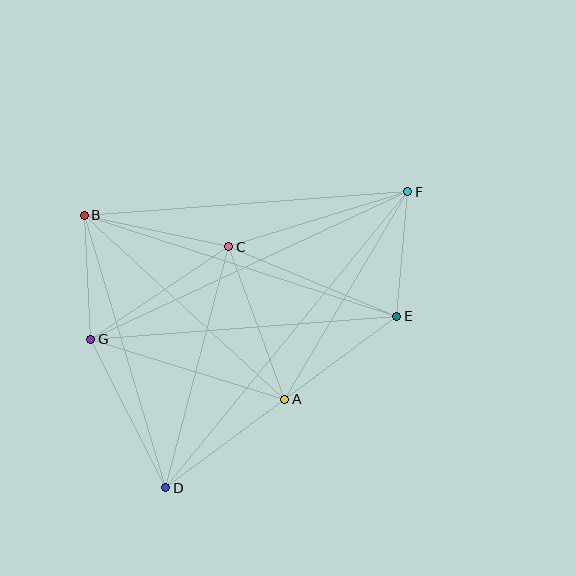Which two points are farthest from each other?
Points D and F are farthest from each other.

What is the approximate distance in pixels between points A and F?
The distance between A and F is approximately 241 pixels.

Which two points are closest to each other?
Points B and G are closest to each other.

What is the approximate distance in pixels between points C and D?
The distance between C and D is approximately 249 pixels.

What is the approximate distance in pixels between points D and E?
The distance between D and E is approximately 288 pixels.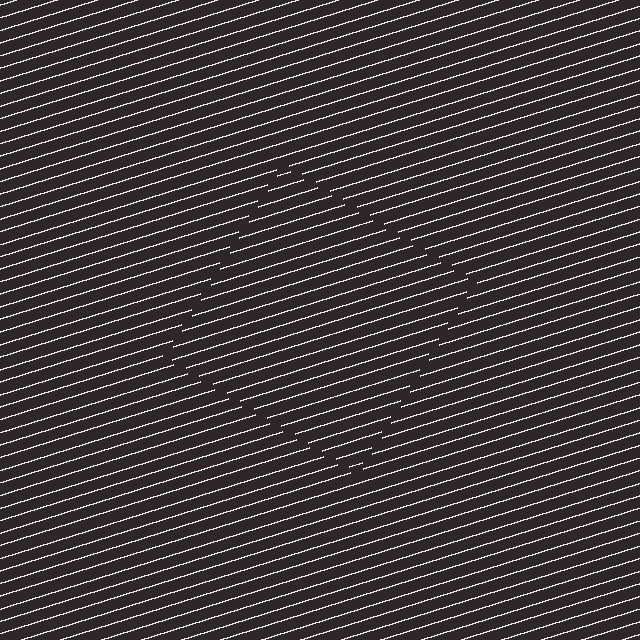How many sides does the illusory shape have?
4 sides — the line-ends trace a square.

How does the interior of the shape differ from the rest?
The interior of the shape contains the same grating, shifted by half a period — the contour is defined by the phase discontinuity where line-ends from the inner and outer gratings abut.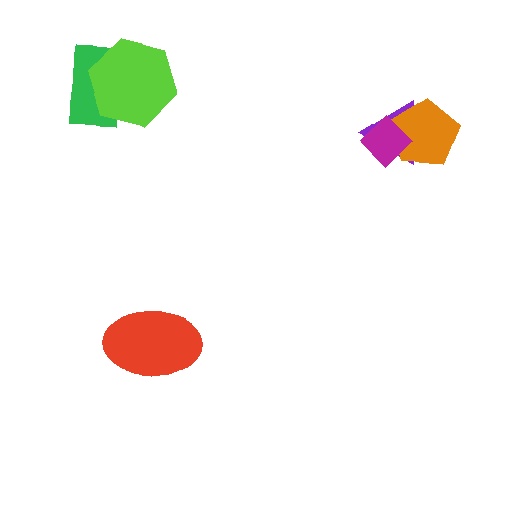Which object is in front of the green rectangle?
The lime hexagon is in front of the green rectangle.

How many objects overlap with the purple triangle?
2 objects overlap with the purple triangle.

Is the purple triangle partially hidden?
Yes, it is partially covered by another shape.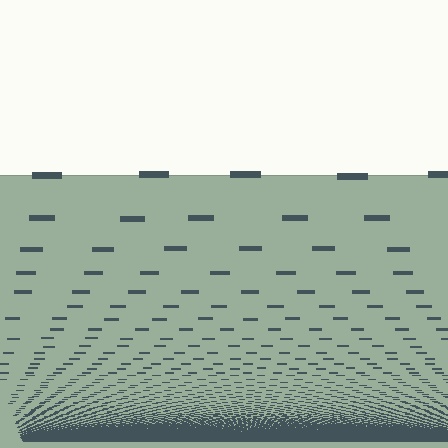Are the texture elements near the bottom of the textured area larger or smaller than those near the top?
Smaller. The gradient is inverted — elements near the bottom are smaller and denser.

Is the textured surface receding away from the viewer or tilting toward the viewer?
The surface appears to tilt toward the viewer. Texture elements get larger and sparser toward the top.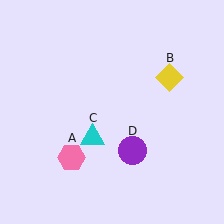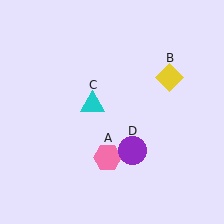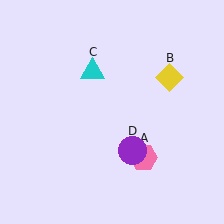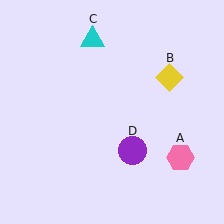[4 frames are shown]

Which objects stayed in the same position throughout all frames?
Yellow diamond (object B) and purple circle (object D) remained stationary.